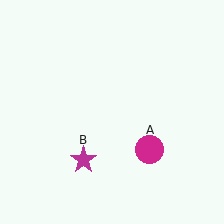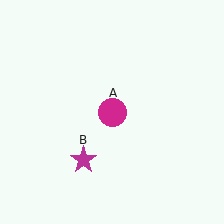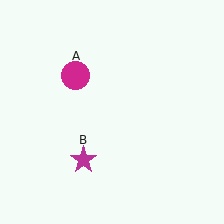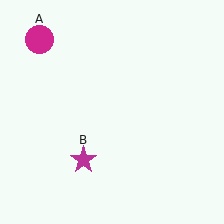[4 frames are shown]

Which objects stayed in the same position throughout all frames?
Magenta star (object B) remained stationary.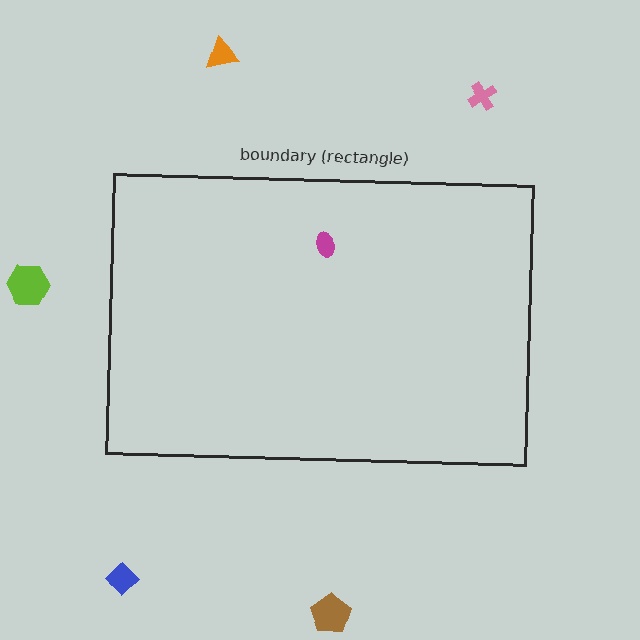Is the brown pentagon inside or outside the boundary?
Outside.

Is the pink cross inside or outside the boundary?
Outside.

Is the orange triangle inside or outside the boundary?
Outside.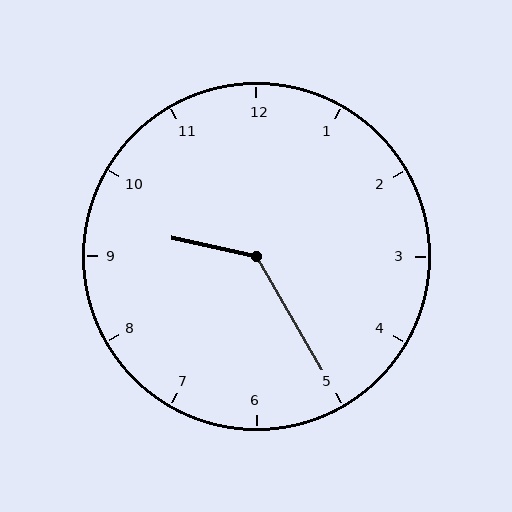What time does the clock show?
9:25.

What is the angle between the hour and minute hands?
Approximately 132 degrees.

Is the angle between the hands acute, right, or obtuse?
It is obtuse.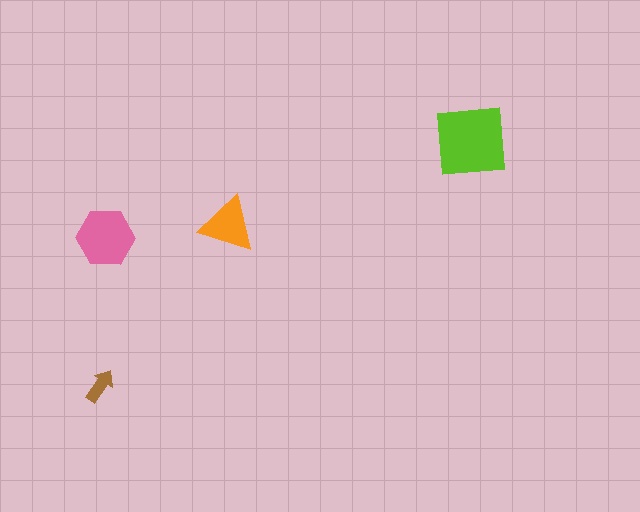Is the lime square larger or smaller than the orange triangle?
Larger.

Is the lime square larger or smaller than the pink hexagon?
Larger.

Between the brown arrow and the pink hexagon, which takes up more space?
The pink hexagon.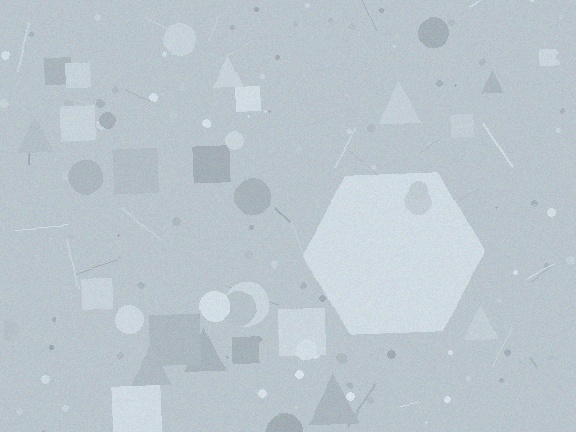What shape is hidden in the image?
A hexagon is hidden in the image.